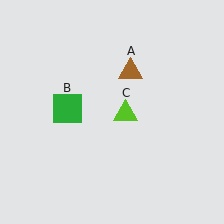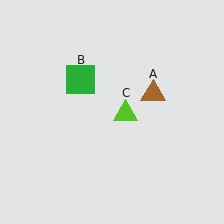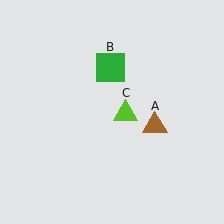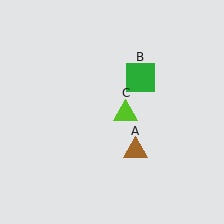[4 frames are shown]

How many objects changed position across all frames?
2 objects changed position: brown triangle (object A), green square (object B).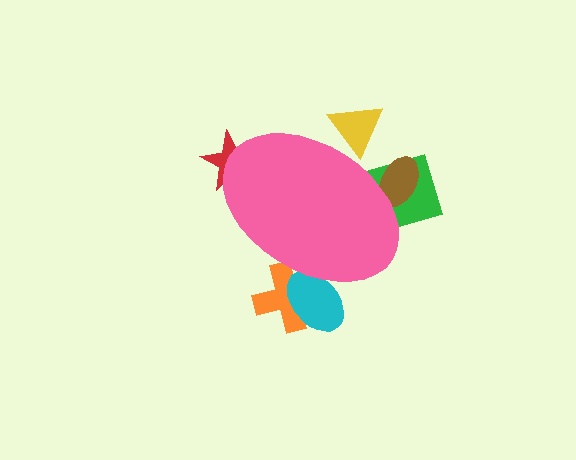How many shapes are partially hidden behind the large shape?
6 shapes are partially hidden.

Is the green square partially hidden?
Yes, the green square is partially hidden behind the pink ellipse.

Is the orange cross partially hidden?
Yes, the orange cross is partially hidden behind the pink ellipse.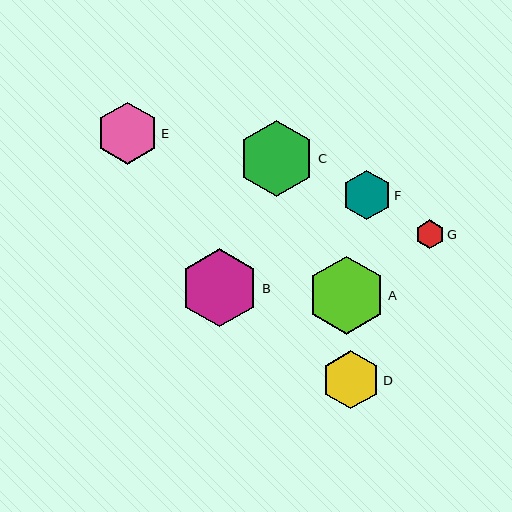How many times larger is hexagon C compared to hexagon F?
Hexagon C is approximately 1.5 times the size of hexagon F.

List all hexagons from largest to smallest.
From largest to smallest: B, A, C, E, D, F, G.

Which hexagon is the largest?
Hexagon B is the largest with a size of approximately 78 pixels.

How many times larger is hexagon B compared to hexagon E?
Hexagon B is approximately 1.3 times the size of hexagon E.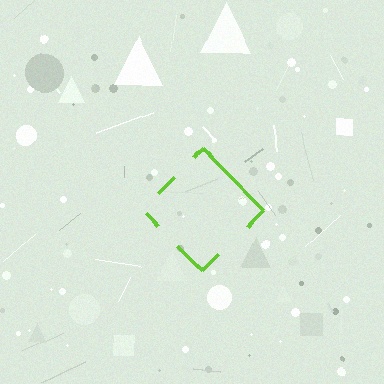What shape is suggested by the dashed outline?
The dashed outline suggests a diamond.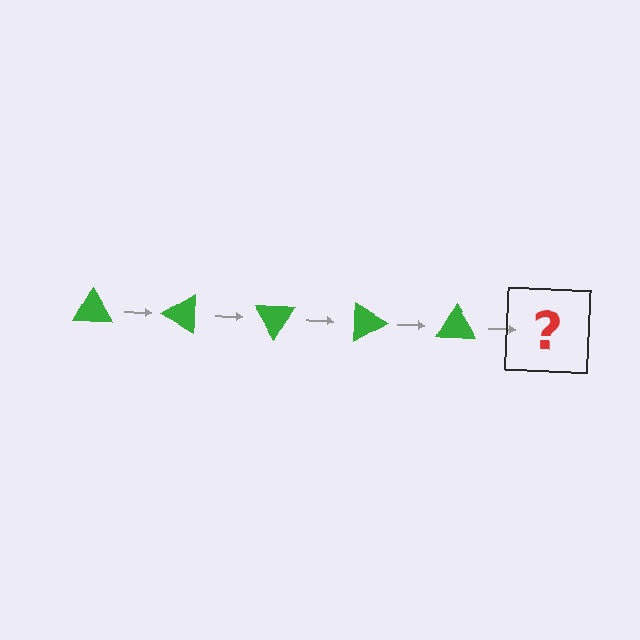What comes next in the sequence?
The next element should be a green triangle rotated 150 degrees.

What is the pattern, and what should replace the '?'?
The pattern is that the triangle rotates 30 degrees each step. The '?' should be a green triangle rotated 150 degrees.